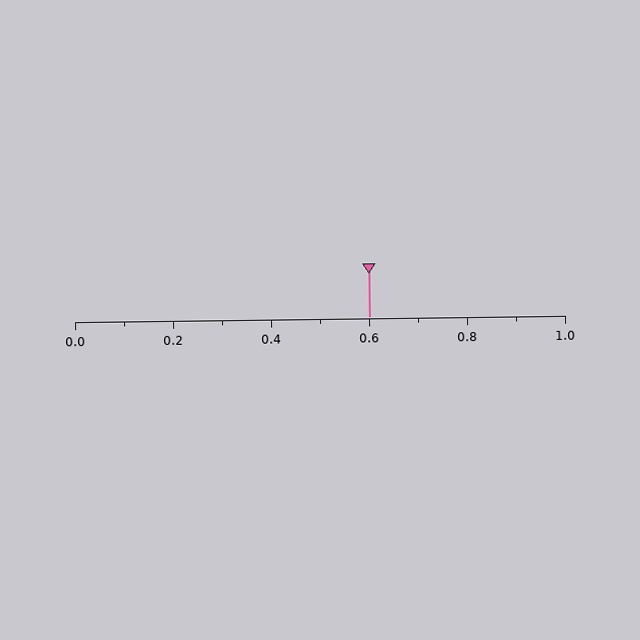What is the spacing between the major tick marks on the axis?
The major ticks are spaced 0.2 apart.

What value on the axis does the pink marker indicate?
The marker indicates approximately 0.6.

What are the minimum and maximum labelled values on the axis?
The axis runs from 0.0 to 1.0.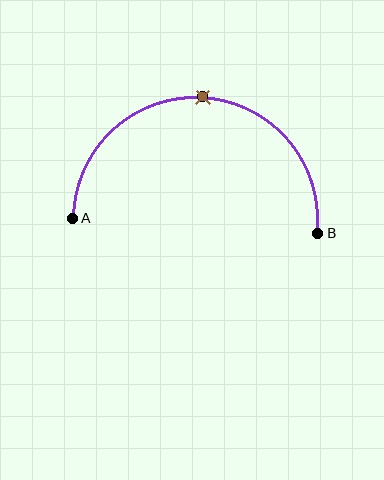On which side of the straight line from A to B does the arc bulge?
The arc bulges above the straight line connecting A and B.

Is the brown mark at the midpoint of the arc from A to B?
Yes. The brown mark lies on the arc at equal arc-length from both A and B — it is the arc midpoint.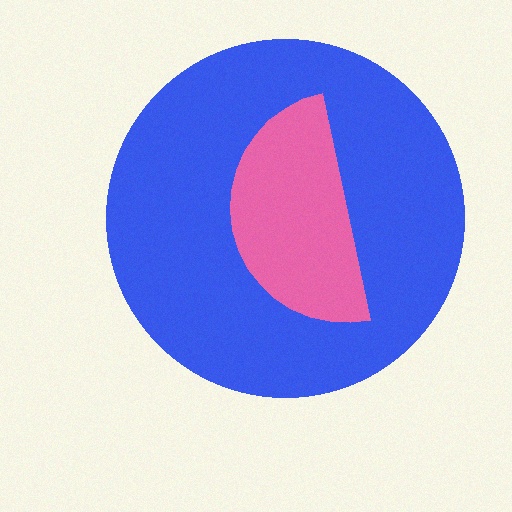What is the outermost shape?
The blue circle.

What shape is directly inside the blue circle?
The pink semicircle.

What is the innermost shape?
The pink semicircle.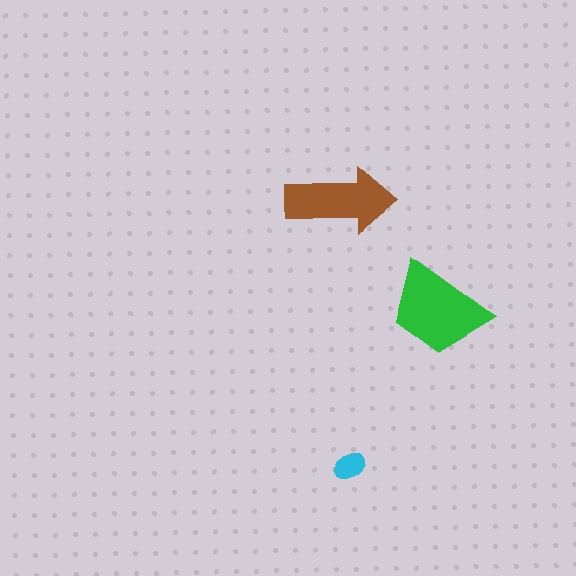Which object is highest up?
The brown arrow is topmost.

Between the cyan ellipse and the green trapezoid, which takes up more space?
The green trapezoid.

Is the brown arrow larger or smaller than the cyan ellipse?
Larger.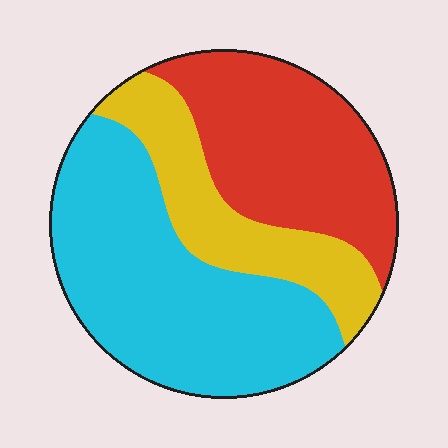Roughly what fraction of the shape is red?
Red covers around 35% of the shape.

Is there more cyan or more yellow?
Cyan.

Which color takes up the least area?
Yellow, at roughly 20%.